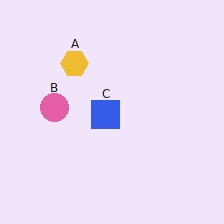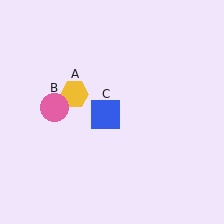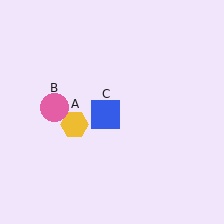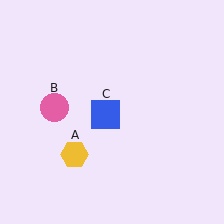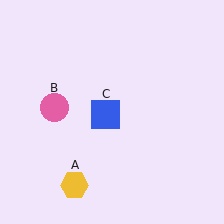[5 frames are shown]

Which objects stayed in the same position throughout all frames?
Pink circle (object B) and blue square (object C) remained stationary.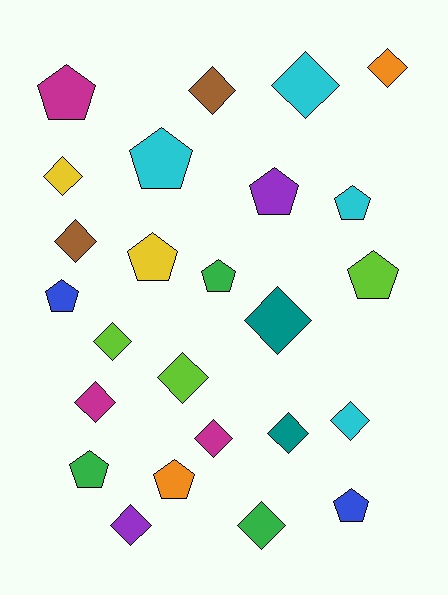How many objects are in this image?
There are 25 objects.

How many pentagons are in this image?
There are 11 pentagons.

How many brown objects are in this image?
There are 2 brown objects.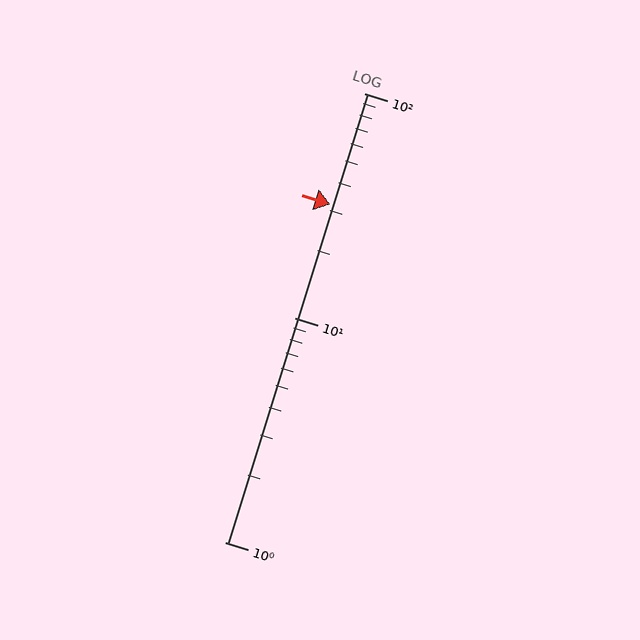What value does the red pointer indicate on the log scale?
The pointer indicates approximately 32.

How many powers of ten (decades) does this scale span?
The scale spans 2 decades, from 1 to 100.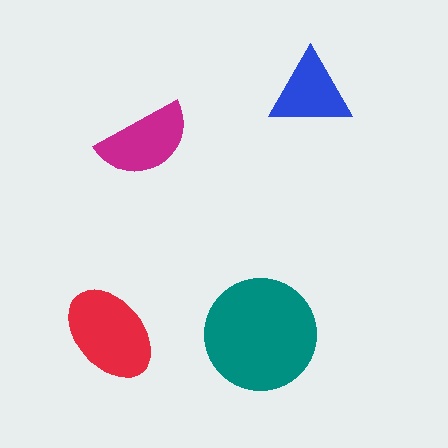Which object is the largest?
The teal circle.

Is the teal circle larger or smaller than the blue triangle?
Larger.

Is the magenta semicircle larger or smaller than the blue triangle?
Larger.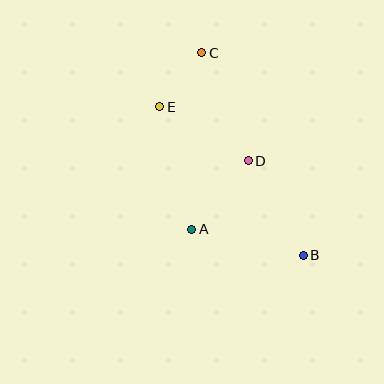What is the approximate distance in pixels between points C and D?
The distance between C and D is approximately 118 pixels.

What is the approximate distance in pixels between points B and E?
The distance between B and E is approximately 207 pixels.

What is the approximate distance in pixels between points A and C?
The distance between A and C is approximately 177 pixels.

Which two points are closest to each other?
Points C and E are closest to each other.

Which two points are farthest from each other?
Points B and C are farthest from each other.